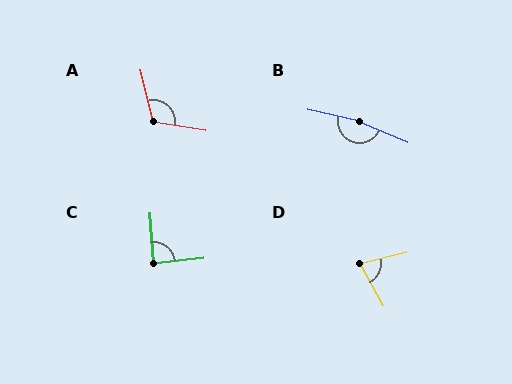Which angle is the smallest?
D, at approximately 75 degrees.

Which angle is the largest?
B, at approximately 170 degrees.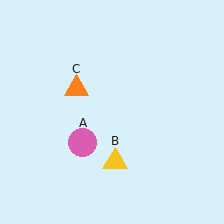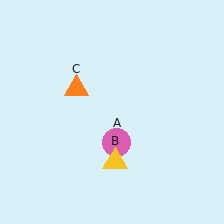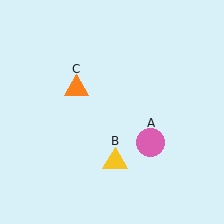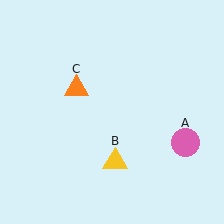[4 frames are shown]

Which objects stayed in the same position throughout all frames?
Yellow triangle (object B) and orange triangle (object C) remained stationary.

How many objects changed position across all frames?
1 object changed position: pink circle (object A).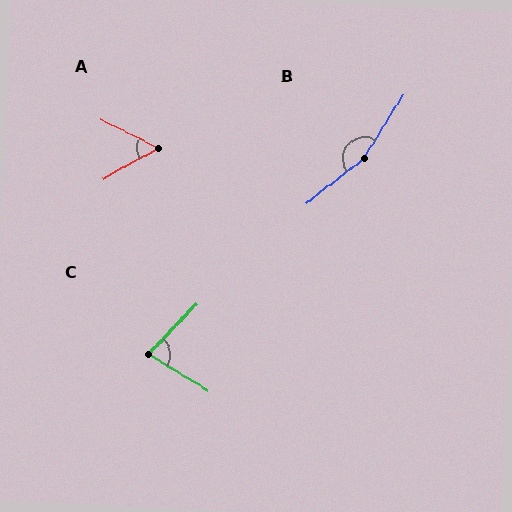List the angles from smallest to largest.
A (55°), C (78°), B (160°).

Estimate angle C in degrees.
Approximately 78 degrees.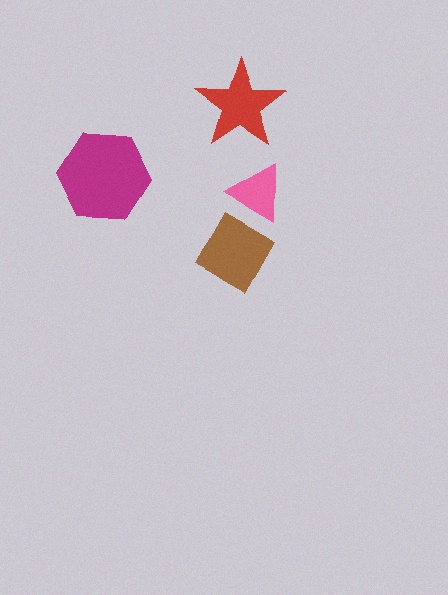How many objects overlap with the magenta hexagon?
0 objects overlap with the magenta hexagon.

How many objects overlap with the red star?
0 objects overlap with the red star.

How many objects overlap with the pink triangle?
1 object overlaps with the pink triangle.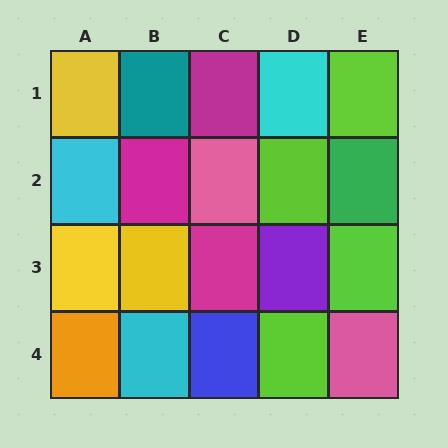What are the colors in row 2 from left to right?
Cyan, magenta, pink, lime, green.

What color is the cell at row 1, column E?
Lime.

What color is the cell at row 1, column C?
Magenta.